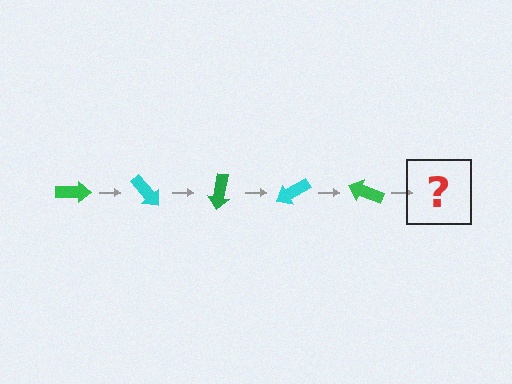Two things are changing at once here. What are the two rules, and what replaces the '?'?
The two rules are that it rotates 50 degrees each step and the color cycles through green and cyan. The '?' should be a cyan arrow, rotated 250 degrees from the start.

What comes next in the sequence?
The next element should be a cyan arrow, rotated 250 degrees from the start.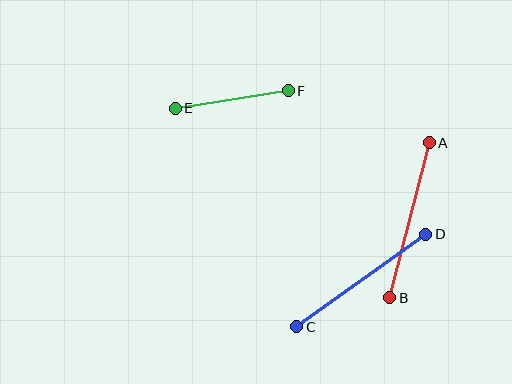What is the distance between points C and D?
The distance is approximately 159 pixels.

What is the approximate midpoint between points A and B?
The midpoint is at approximately (409, 220) pixels.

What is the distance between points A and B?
The distance is approximately 160 pixels.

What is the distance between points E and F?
The distance is approximately 114 pixels.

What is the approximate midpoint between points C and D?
The midpoint is at approximately (361, 281) pixels.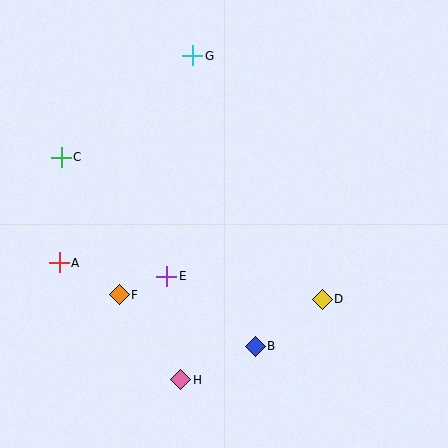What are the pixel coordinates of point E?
Point E is at (167, 276).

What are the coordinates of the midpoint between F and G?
The midpoint between F and G is at (156, 175).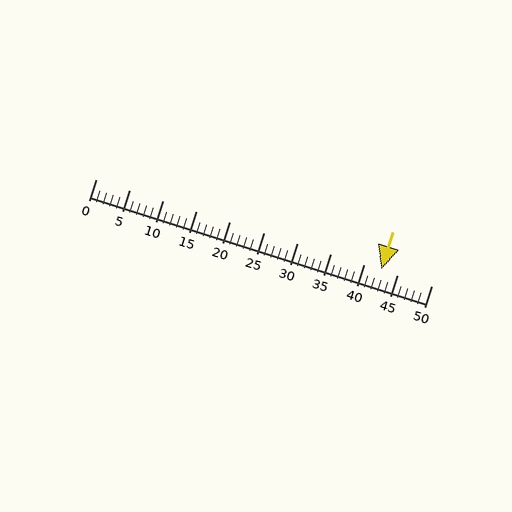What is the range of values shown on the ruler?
The ruler shows values from 0 to 50.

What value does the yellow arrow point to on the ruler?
The yellow arrow points to approximately 42.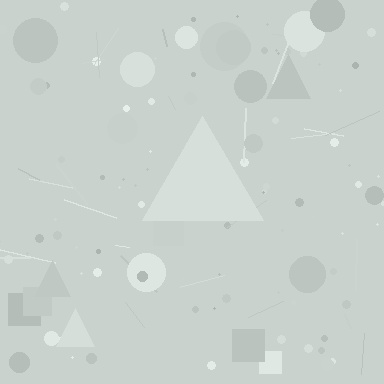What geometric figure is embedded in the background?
A triangle is embedded in the background.